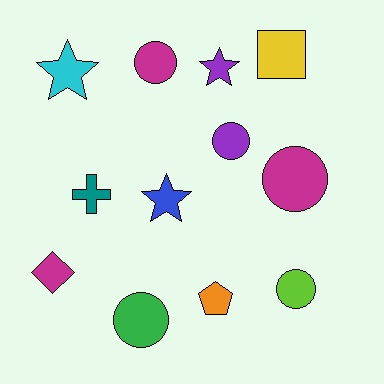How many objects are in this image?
There are 12 objects.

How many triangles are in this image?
There are no triangles.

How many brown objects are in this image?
There are no brown objects.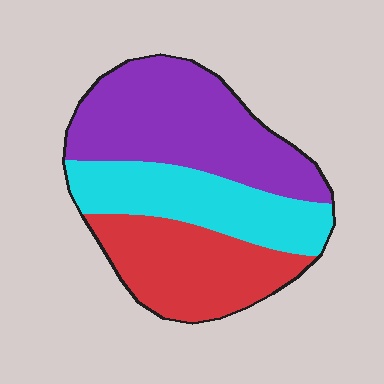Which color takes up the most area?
Purple, at roughly 40%.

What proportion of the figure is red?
Red covers around 30% of the figure.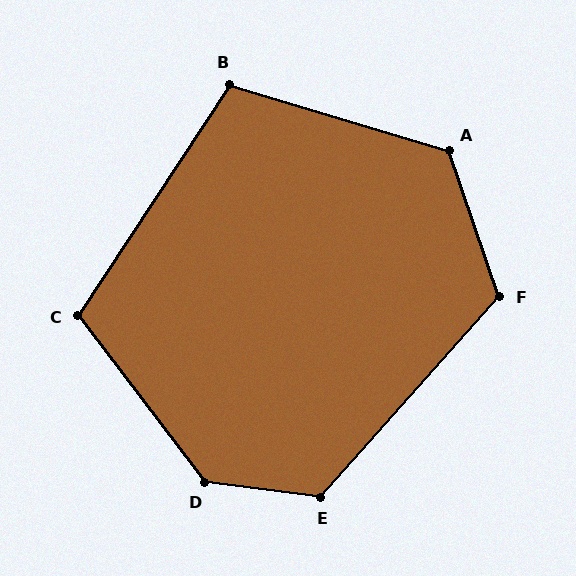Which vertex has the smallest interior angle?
B, at approximately 107 degrees.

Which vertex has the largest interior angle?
D, at approximately 134 degrees.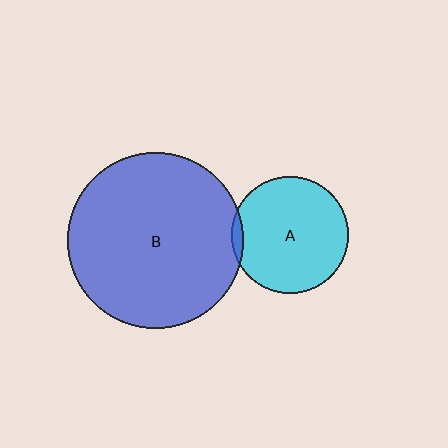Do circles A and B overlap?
Yes.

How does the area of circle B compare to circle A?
Approximately 2.3 times.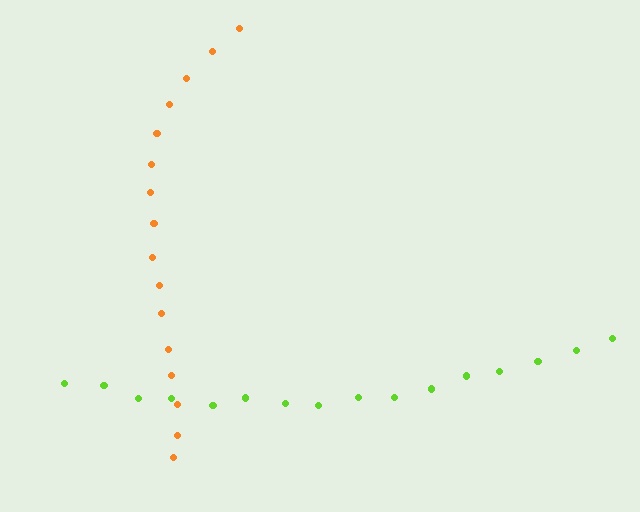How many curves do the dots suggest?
There are 2 distinct paths.